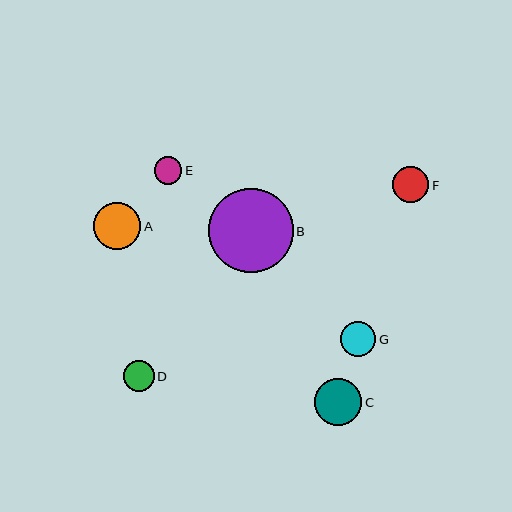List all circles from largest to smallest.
From largest to smallest: B, A, C, F, G, D, E.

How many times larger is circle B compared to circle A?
Circle B is approximately 1.8 times the size of circle A.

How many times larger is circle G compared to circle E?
Circle G is approximately 1.3 times the size of circle E.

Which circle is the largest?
Circle B is the largest with a size of approximately 85 pixels.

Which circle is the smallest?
Circle E is the smallest with a size of approximately 27 pixels.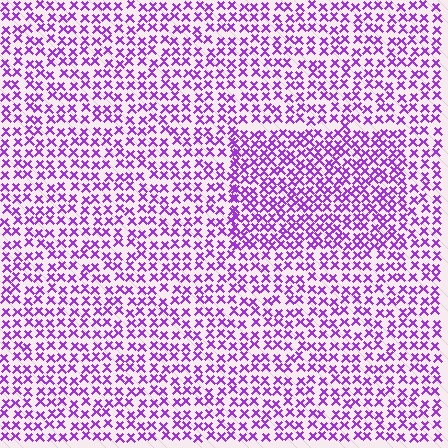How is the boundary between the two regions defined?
The boundary is defined by a change in element density (approximately 1.5x ratio). All elements are the same color, size, and shape.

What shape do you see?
I see a rectangle.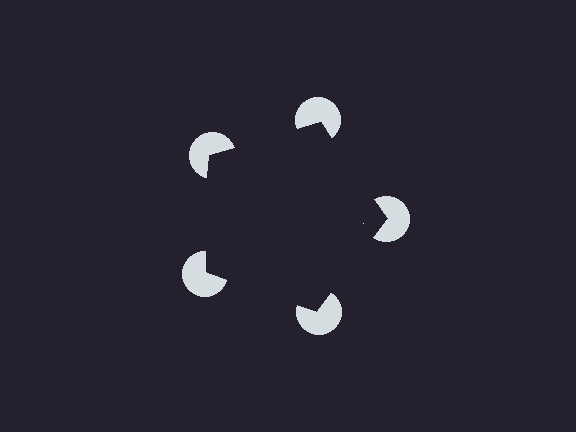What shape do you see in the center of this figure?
An illusory pentagon — its edges are inferred from the aligned wedge cuts in the pac-man discs, not physically drawn.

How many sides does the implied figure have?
5 sides.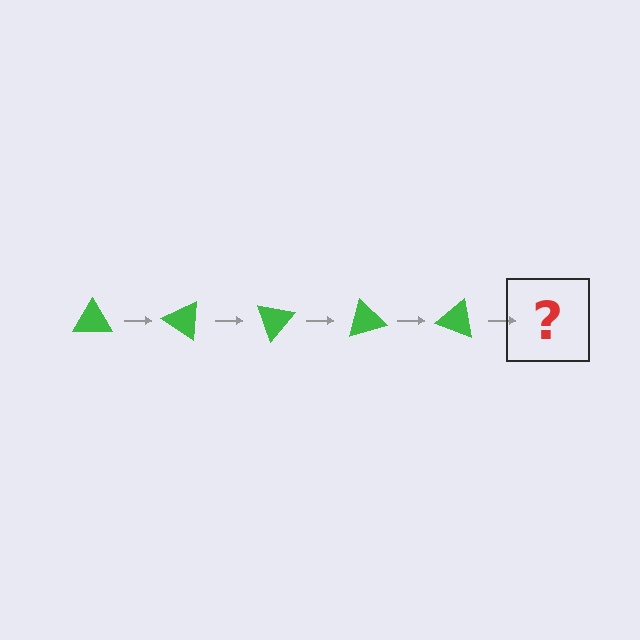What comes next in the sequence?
The next element should be a green triangle rotated 175 degrees.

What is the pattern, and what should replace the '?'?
The pattern is that the triangle rotates 35 degrees each step. The '?' should be a green triangle rotated 175 degrees.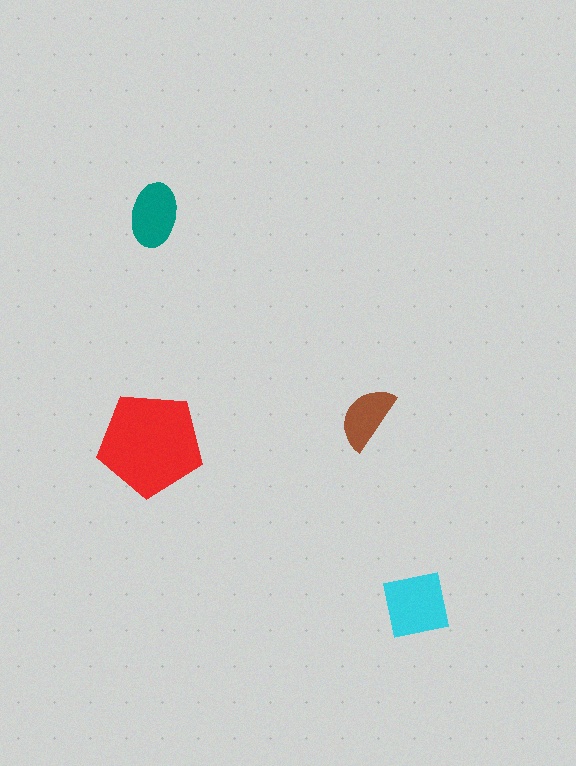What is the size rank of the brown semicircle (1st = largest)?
4th.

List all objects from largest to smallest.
The red pentagon, the cyan square, the teal ellipse, the brown semicircle.